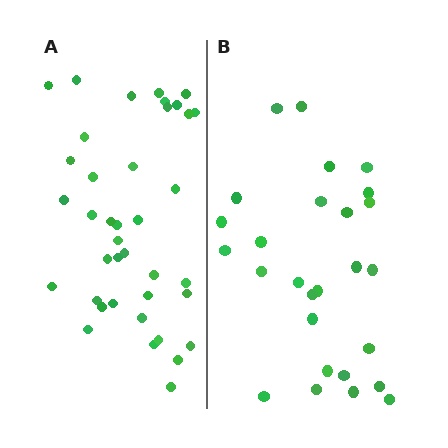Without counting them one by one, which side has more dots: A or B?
Region A (the left region) has more dots.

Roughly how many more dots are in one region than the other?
Region A has roughly 12 or so more dots than region B.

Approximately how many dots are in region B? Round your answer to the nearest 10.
About 30 dots. (The exact count is 27, which rounds to 30.)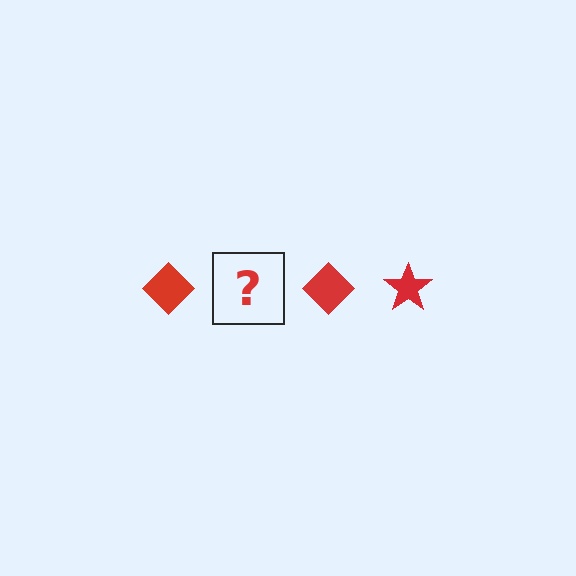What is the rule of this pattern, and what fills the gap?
The rule is that the pattern cycles through diamond, star shapes in red. The gap should be filled with a red star.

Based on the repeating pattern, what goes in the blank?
The blank should be a red star.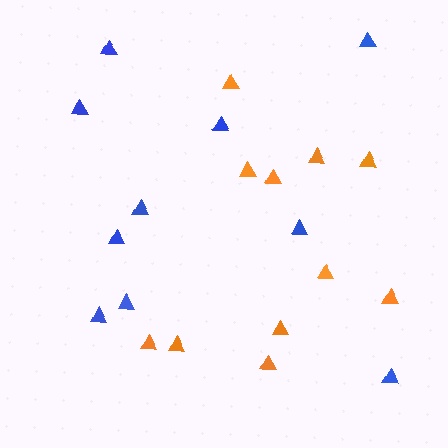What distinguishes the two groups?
There are 2 groups: one group of blue triangles (10) and one group of orange triangles (11).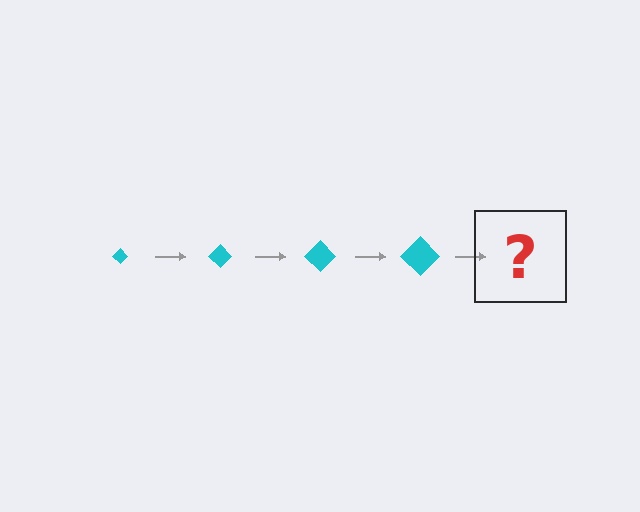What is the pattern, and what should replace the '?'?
The pattern is that the diamond gets progressively larger each step. The '?' should be a cyan diamond, larger than the previous one.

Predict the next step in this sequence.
The next step is a cyan diamond, larger than the previous one.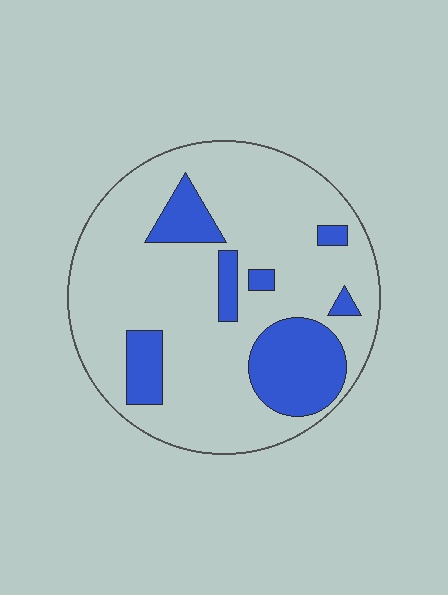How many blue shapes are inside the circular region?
7.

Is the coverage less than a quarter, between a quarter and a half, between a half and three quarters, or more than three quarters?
Less than a quarter.